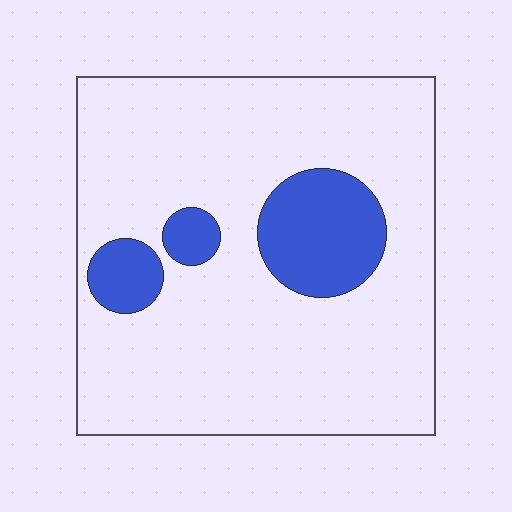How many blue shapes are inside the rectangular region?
3.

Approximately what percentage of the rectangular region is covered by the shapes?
Approximately 15%.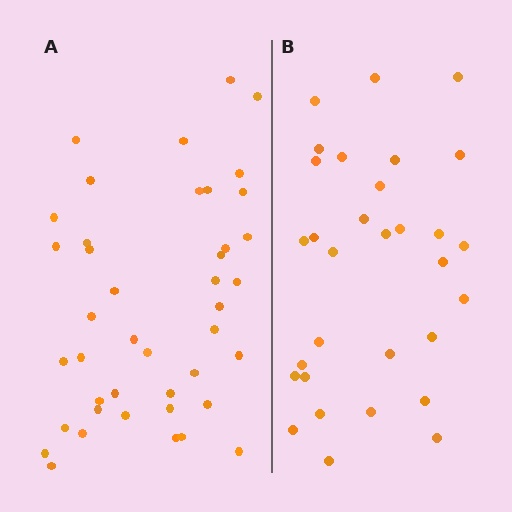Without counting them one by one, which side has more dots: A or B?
Region A (the left region) has more dots.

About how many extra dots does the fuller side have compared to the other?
Region A has roughly 12 or so more dots than region B.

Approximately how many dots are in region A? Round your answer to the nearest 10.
About 40 dots. (The exact count is 42, which rounds to 40.)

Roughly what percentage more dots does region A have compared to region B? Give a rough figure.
About 35% more.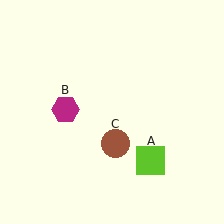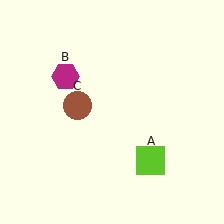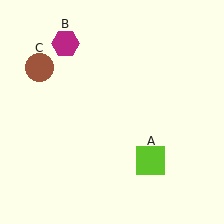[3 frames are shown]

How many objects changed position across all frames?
2 objects changed position: magenta hexagon (object B), brown circle (object C).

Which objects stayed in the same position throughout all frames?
Lime square (object A) remained stationary.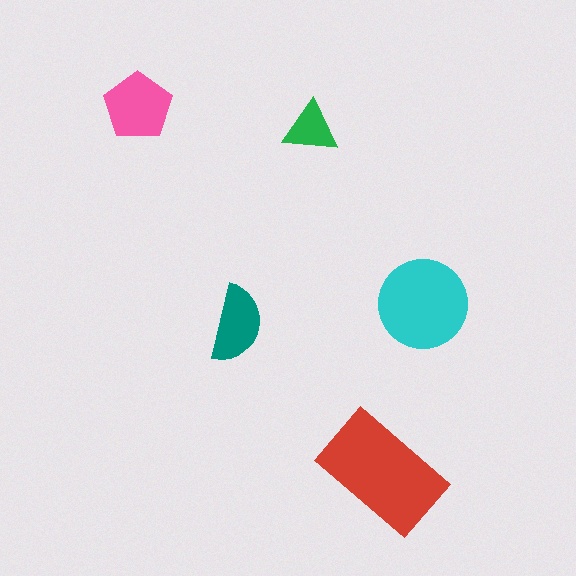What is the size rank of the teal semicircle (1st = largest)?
4th.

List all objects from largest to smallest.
The red rectangle, the cyan circle, the pink pentagon, the teal semicircle, the green triangle.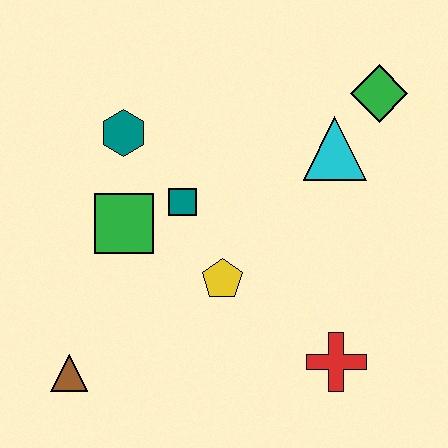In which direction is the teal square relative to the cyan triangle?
The teal square is to the left of the cyan triangle.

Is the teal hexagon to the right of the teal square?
No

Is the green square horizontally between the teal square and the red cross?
No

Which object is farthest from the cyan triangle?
The brown triangle is farthest from the cyan triangle.